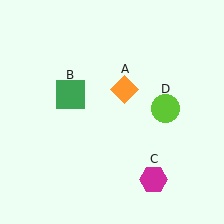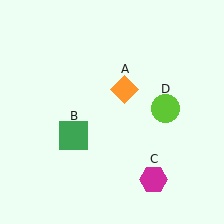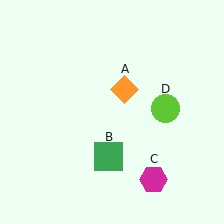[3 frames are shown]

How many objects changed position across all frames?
1 object changed position: green square (object B).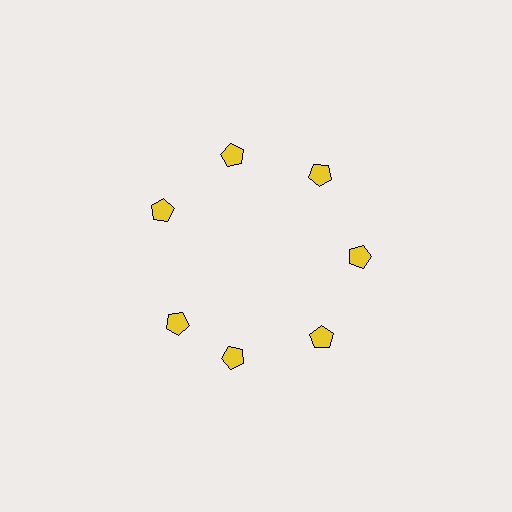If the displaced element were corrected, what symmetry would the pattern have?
It would have 7-fold rotational symmetry — the pattern would map onto itself every 51 degrees.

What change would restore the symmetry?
The symmetry would be restored by rotating it back into even spacing with its neighbors so that all 7 pentagons sit at equal angles and equal distance from the center.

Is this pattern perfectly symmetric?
No. The 7 yellow pentagons are arranged in a ring, but one element near the 8 o'clock position is rotated out of alignment along the ring, breaking the 7-fold rotational symmetry.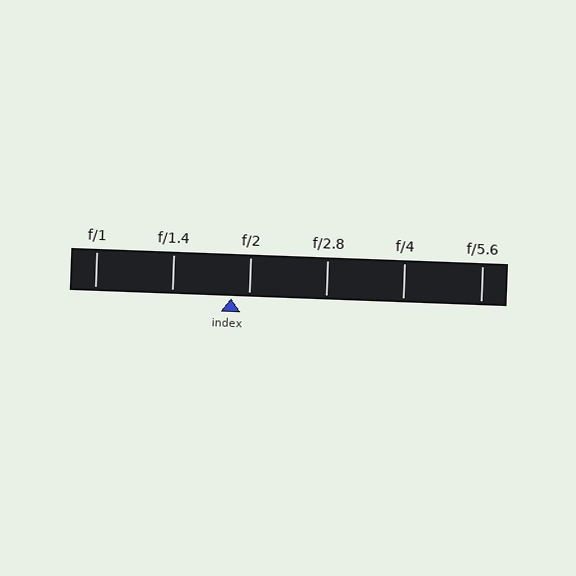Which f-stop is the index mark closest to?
The index mark is closest to f/2.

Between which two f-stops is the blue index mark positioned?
The index mark is between f/1.4 and f/2.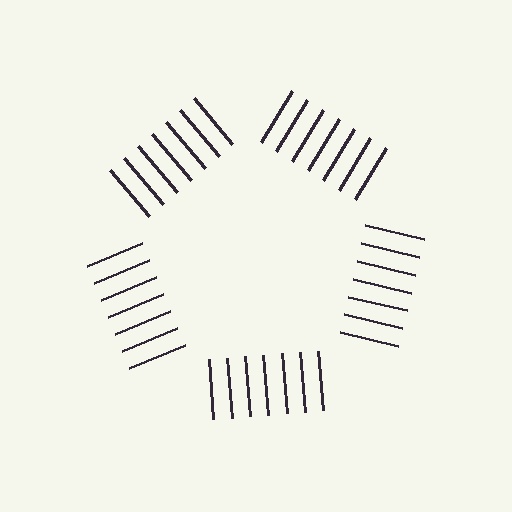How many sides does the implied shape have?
5 sides — the line-ends trace a pentagon.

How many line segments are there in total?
35 — 7 along each of the 5 edges.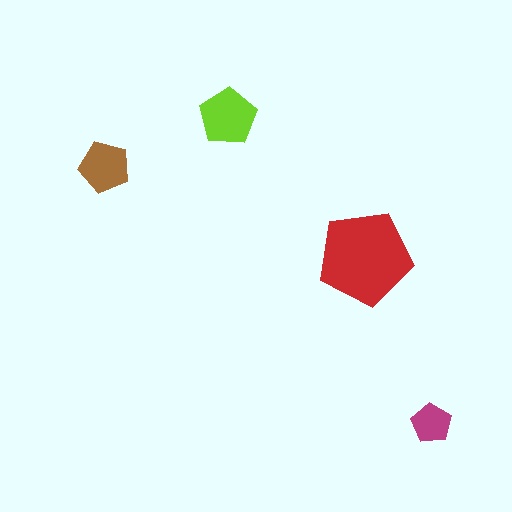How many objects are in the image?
There are 4 objects in the image.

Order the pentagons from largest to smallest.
the red one, the lime one, the brown one, the magenta one.